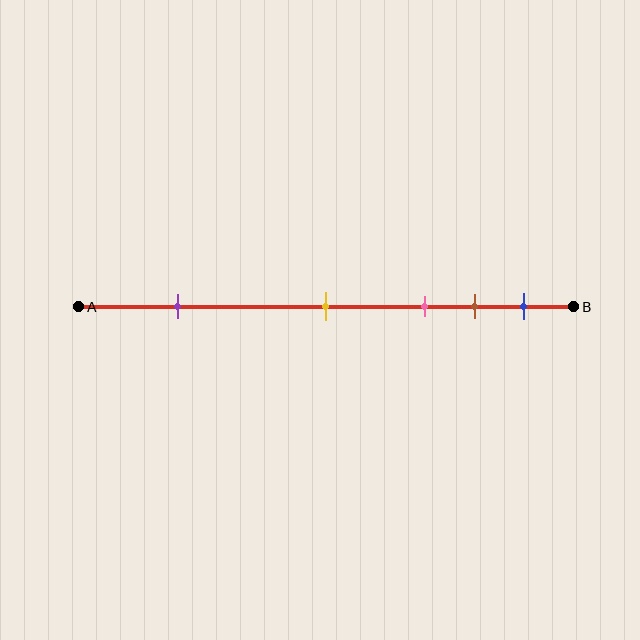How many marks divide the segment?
There are 5 marks dividing the segment.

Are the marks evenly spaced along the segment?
No, the marks are not evenly spaced.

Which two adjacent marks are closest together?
The brown and blue marks are the closest adjacent pair.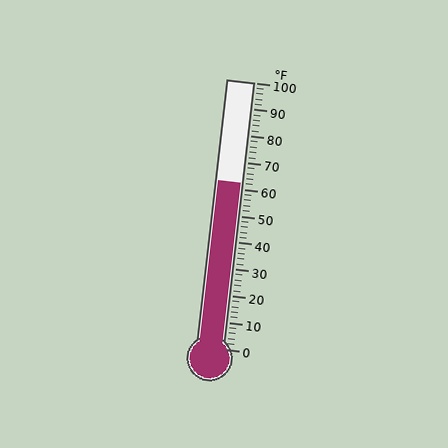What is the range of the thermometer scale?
The thermometer scale ranges from 0°F to 100°F.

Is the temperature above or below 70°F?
The temperature is below 70°F.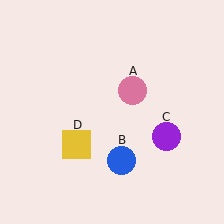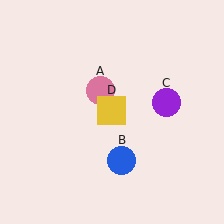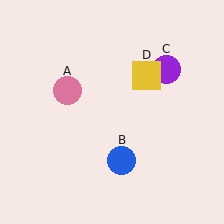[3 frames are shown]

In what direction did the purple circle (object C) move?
The purple circle (object C) moved up.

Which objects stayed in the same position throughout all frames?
Blue circle (object B) remained stationary.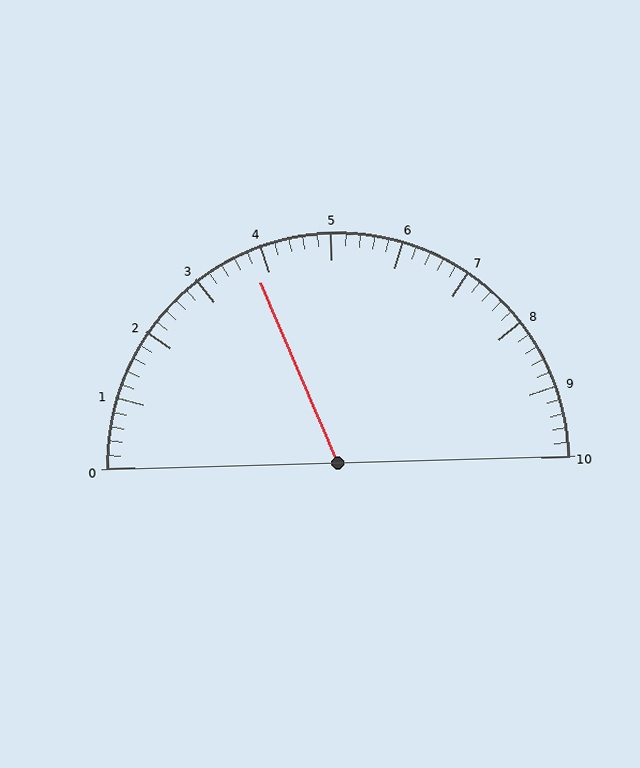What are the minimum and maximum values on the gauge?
The gauge ranges from 0 to 10.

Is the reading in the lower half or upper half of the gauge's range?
The reading is in the lower half of the range (0 to 10).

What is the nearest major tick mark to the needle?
The nearest major tick mark is 4.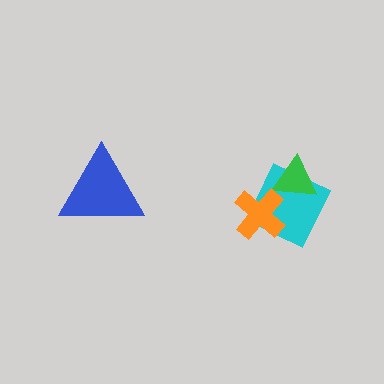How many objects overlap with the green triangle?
1 object overlaps with the green triangle.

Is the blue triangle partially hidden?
No, no other shape covers it.